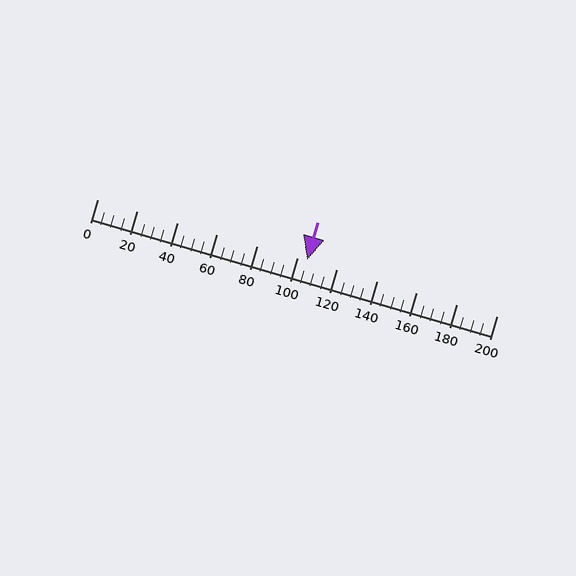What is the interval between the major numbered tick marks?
The major tick marks are spaced 20 units apart.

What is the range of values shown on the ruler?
The ruler shows values from 0 to 200.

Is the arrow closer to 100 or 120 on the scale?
The arrow is closer to 100.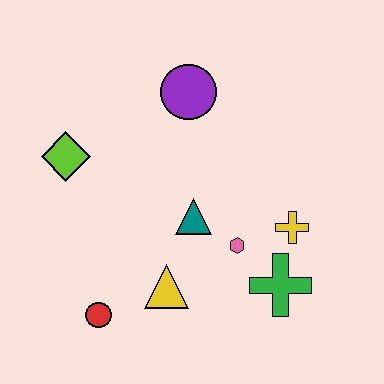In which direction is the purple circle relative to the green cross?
The purple circle is above the green cross.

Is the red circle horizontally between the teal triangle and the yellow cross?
No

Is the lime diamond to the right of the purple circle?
No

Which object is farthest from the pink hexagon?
The lime diamond is farthest from the pink hexagon.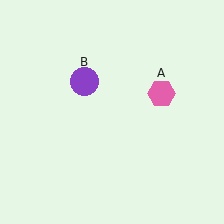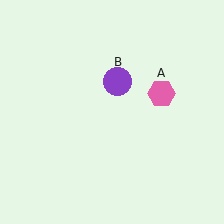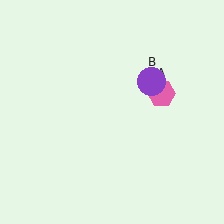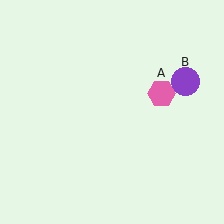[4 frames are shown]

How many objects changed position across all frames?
1 object changed position: purple circle (object B).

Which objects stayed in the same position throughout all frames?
Pink hexagon (object A) remained stationary.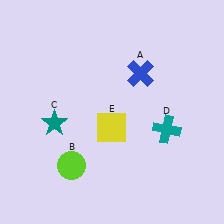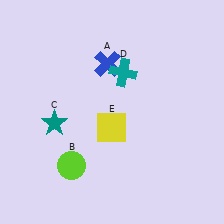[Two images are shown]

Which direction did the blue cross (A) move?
The blue cross (A) moved left.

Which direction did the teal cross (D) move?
The teal cross (D) moved up.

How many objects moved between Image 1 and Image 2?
2 objects moved between the two images.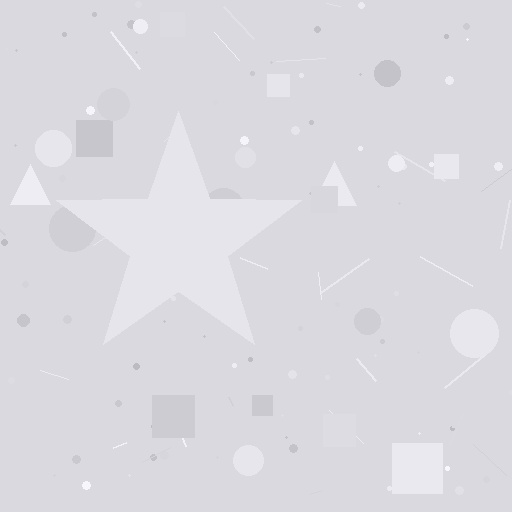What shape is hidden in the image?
A star is hidden in the image.